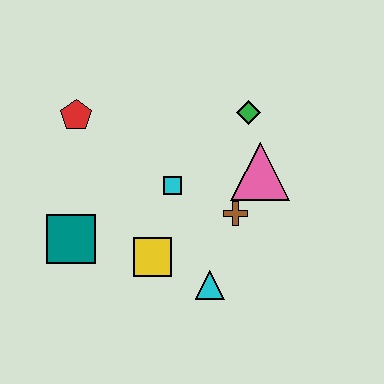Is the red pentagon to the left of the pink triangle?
Yes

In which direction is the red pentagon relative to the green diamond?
The red pentagon is to the left of the green diamond.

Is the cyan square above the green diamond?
No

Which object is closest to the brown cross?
The pink triangle is closest to the brown cross.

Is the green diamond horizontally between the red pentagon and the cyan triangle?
No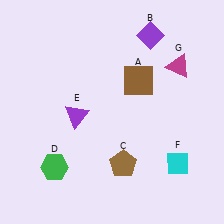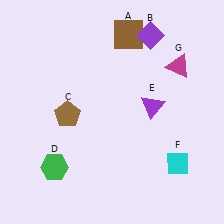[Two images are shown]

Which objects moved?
The objects that moved are: the brown square (A), the brown pentagon (C), the purple triangle (E).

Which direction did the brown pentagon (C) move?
The brown pentagon (C) moved left.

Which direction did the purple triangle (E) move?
The purple triangle (E) moved right.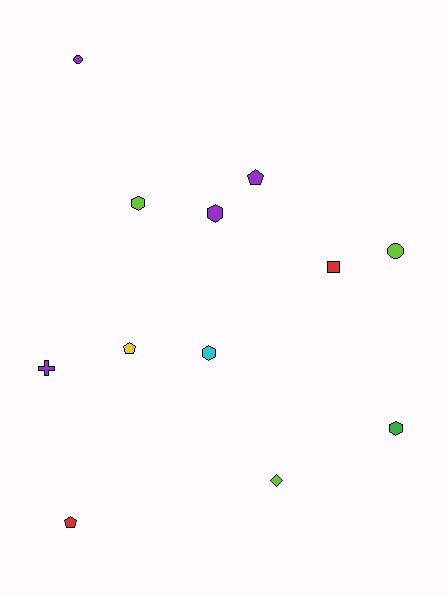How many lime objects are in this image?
There are 3 lime objects.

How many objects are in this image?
There are 12 objects.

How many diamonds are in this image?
There is 1 diamond.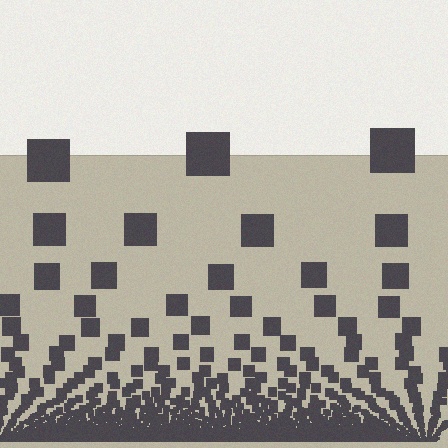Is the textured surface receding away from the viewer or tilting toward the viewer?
The surface appears to tilt toward the viewer. Texture elements get larger and sparser toward the top.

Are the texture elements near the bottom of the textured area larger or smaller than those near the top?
Smaller. The gradient is inverted — elements near the bottom are smaller and denser.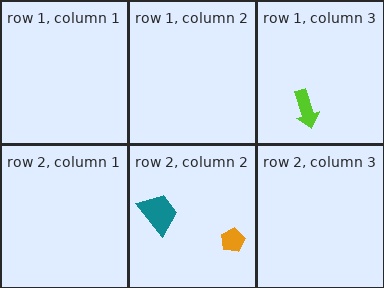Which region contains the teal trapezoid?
The row 2, column 2 region.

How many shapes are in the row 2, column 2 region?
2.